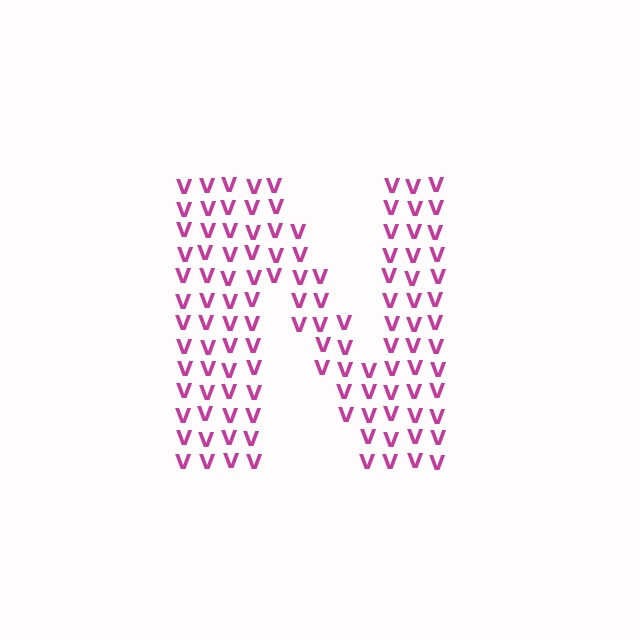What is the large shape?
The large shape is the letter N.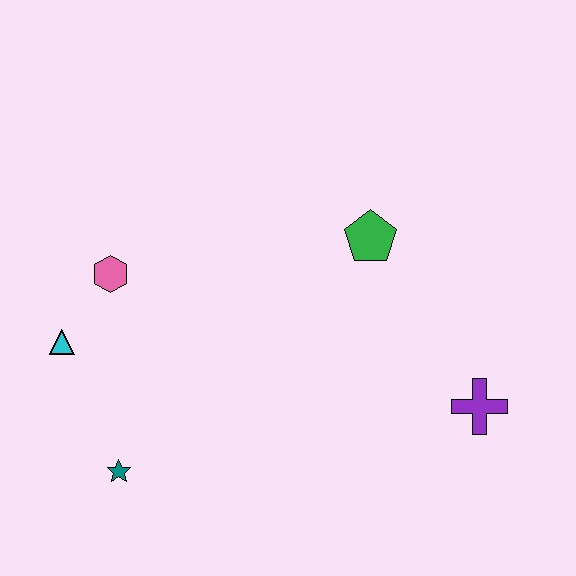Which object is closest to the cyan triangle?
The pink hexagon is closest to the cyan triangle.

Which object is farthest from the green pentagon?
The teal star is farthest from the green pentagon.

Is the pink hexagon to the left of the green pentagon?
Yes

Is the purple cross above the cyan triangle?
No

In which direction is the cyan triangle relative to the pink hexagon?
The cyan triangle is below the pink hexagon.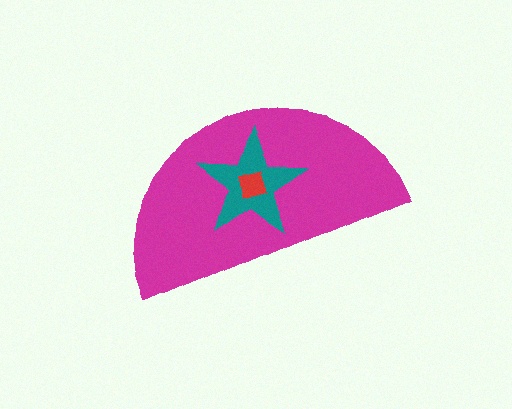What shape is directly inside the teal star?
The red square.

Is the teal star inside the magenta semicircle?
Yes.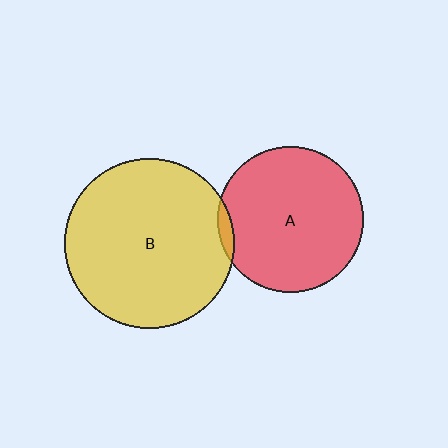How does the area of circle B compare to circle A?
Approximately 1.4 times.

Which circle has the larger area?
Circle B (yellow).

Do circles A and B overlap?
Yes.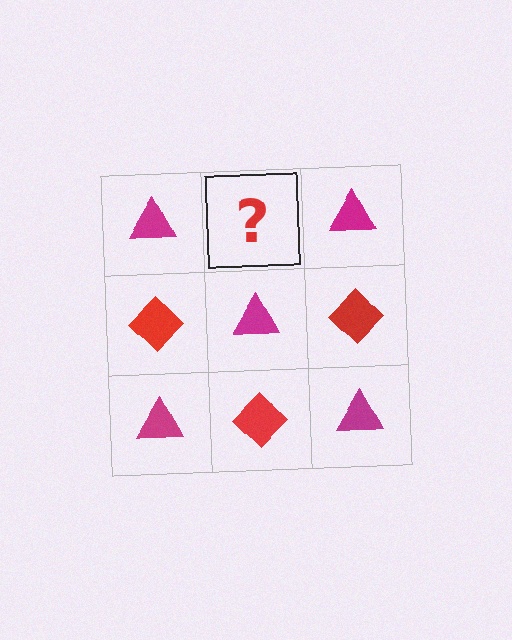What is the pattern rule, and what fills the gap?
The rule is that it alternates magenta triangle and red diamond in a checkerboard pattern. The gap should be filled with a red diamond.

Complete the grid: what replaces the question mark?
The question mark should be replaced with a red diamond.